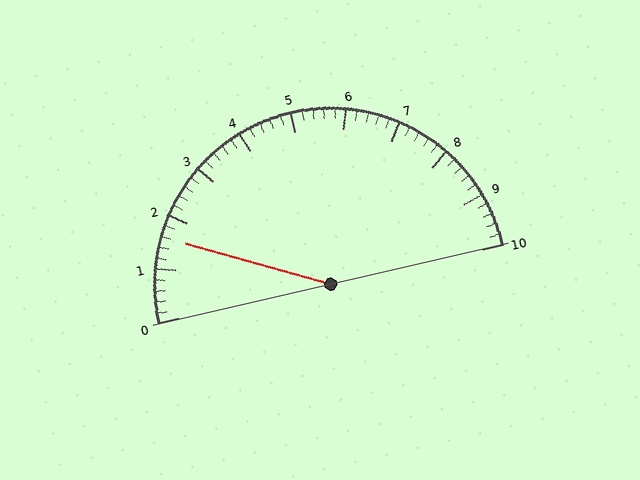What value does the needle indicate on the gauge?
The needle indicates approximately 1.6.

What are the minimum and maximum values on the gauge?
The gauge ranges from 0 to 10.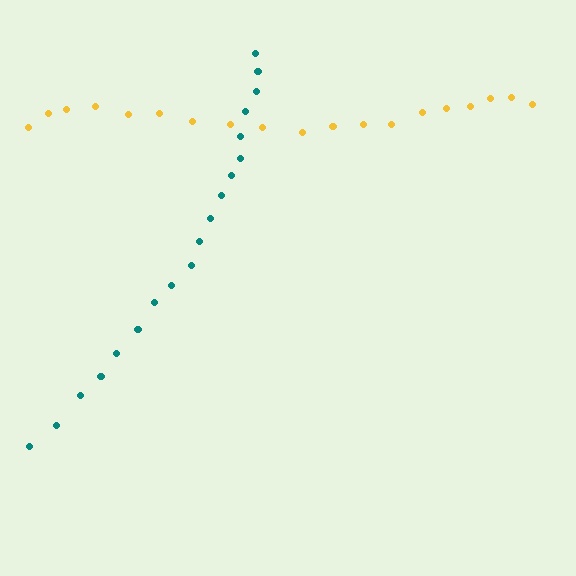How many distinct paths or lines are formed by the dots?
There are 2 distinct paths.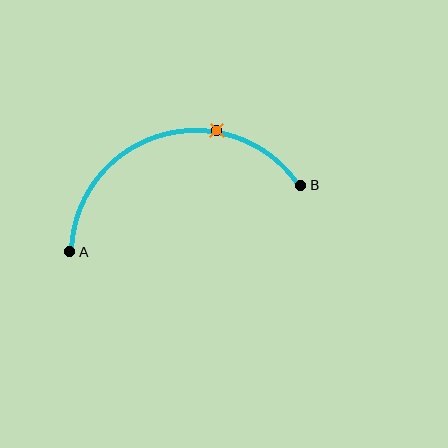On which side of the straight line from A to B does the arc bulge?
The arc bulges above the straight line connecting A and B.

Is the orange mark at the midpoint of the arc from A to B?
No. The orange mark lies on the arc but is closer to endpoint B. The arc midpoint would be at the point on the curve equidistant along the arc from both A and B.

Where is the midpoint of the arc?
The arc midpoint is the point on the curve farthest from the straight line joining A and B. It sits above that line.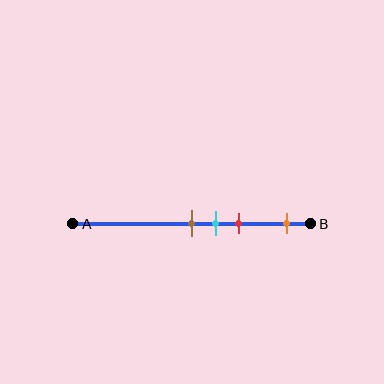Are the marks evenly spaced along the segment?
No, the marks are not evenly spaced.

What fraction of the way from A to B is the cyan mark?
The cyan mark is approximately 60% (0.6) of the way from A to B.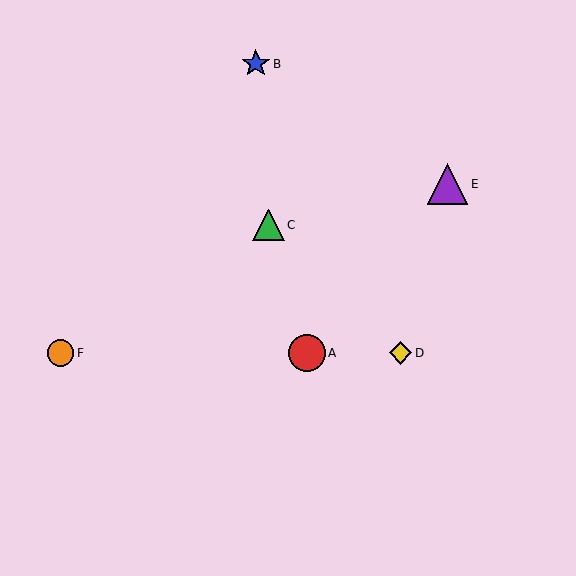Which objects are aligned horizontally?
Objects A, D, F are aligned horizontally.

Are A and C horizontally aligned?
No, A is at y≈353 and C is at y≈225.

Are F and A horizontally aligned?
Yes, both are at y≈353.